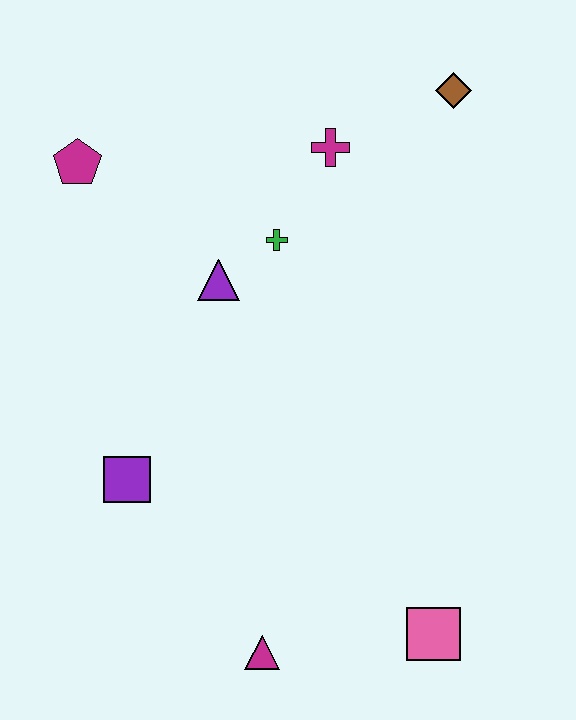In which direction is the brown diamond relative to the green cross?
The brown diamond is to the right of the green cross.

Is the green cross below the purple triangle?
No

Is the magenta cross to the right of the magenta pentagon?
Yes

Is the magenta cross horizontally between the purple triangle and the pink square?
Yes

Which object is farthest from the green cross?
The pink square is farthest from the green cross.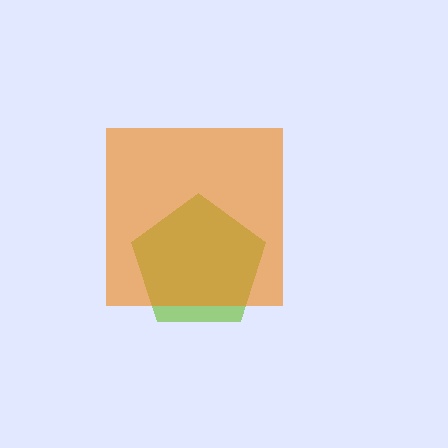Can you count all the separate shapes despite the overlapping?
Yes, there are 2 separate shapes.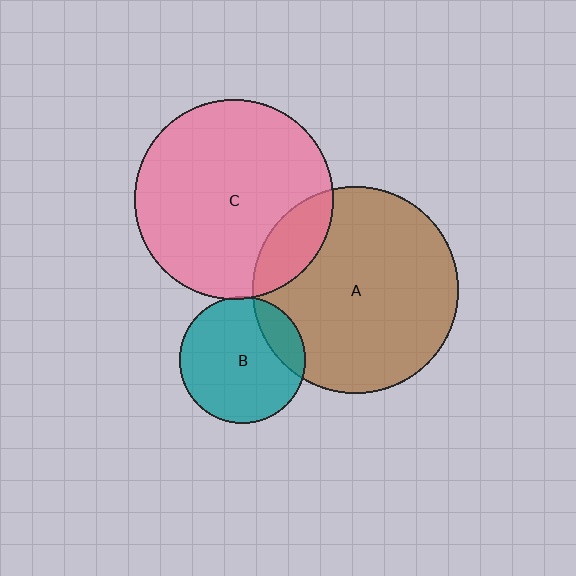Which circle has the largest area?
Circle A (brown).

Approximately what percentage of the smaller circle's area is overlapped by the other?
Approximately 15%.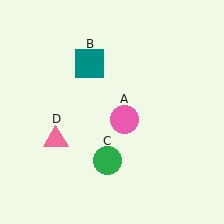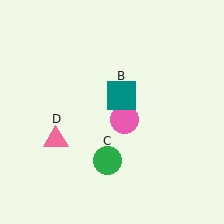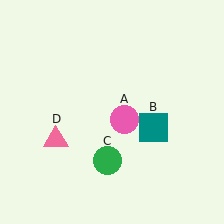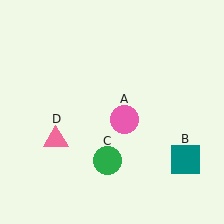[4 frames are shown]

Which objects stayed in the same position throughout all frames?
Pink circle (object A) and green circle (object C) and pink triangle (object D) remained stationary.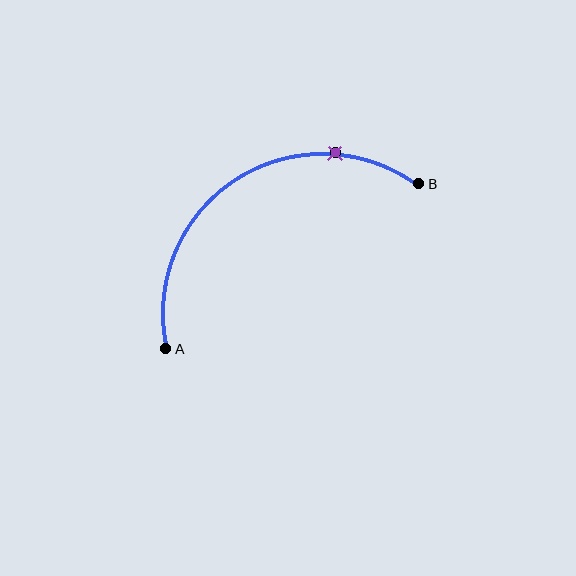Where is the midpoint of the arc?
The arc midpoint is the point on the curve farthest from the straight line joining A and B. It sits above that line.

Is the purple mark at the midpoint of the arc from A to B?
No. The purple mark lies on the arc but is closer to endpoint B. The arc midpoint would be at the point on the curve equidistant along the arc from both A and B.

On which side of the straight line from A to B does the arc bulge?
The arc bulges above the straight line connecting A and B.